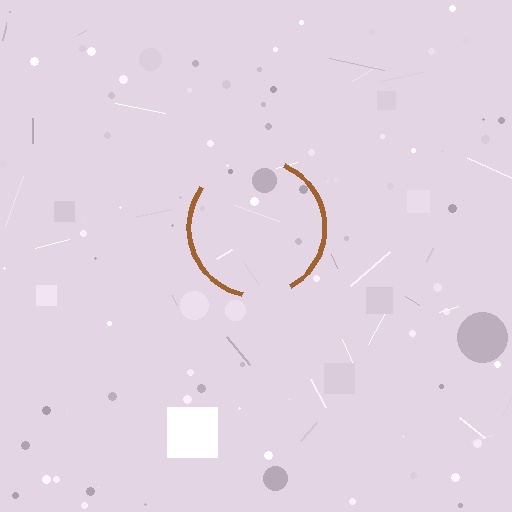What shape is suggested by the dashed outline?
The dashed outline suggests a circle.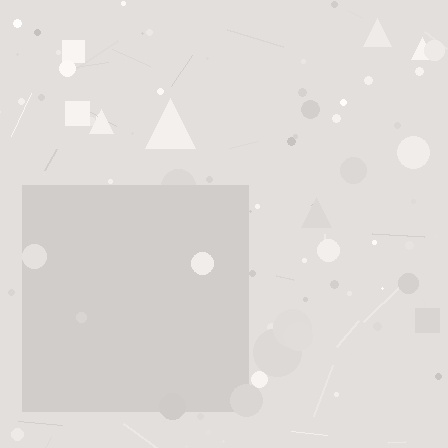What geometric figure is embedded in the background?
A square is embedded in the background.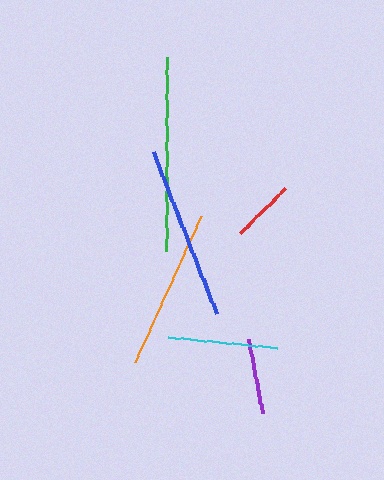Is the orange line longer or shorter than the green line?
The green line is longer than the orange line.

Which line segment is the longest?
The green line is the longest at approximately 194 pixels.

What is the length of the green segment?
The green segment is approximately 194 pixels long.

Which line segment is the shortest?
The red line is the shortest at approximately 65 pixels.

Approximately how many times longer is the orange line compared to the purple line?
The orange line is approximately 2.1 times the length of the purple line.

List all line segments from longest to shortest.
From longest to shortest: green, blue, orange, cyan, purple, red.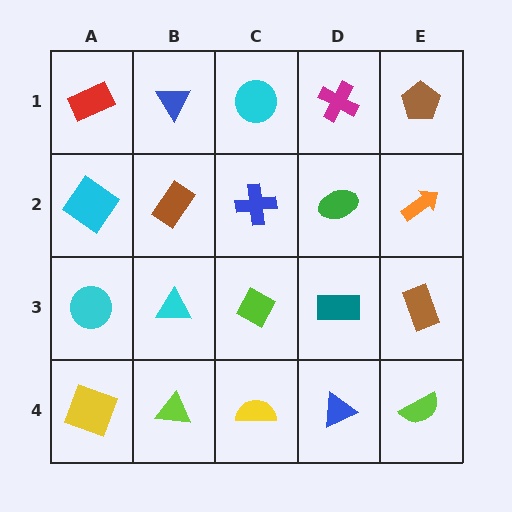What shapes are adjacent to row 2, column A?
A red rectangle (row 1, column A), a cyan circle (row 3, column A), a brown rectangle (row 2, column B).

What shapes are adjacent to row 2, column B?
A blue triangle (row 1, column B), a cyan triangle (row 3, column B), a cyan diamond (row 2, column A), a blue cross (row 2, column C).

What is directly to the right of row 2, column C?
A green ellipse.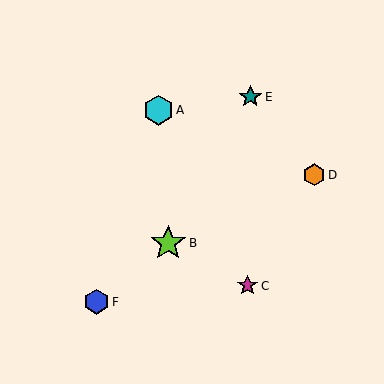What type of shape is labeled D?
Shape D is an orange hexagon.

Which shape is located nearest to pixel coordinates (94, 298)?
The blue hexagon (labeled F) at (96, 302) is nearest to that location.